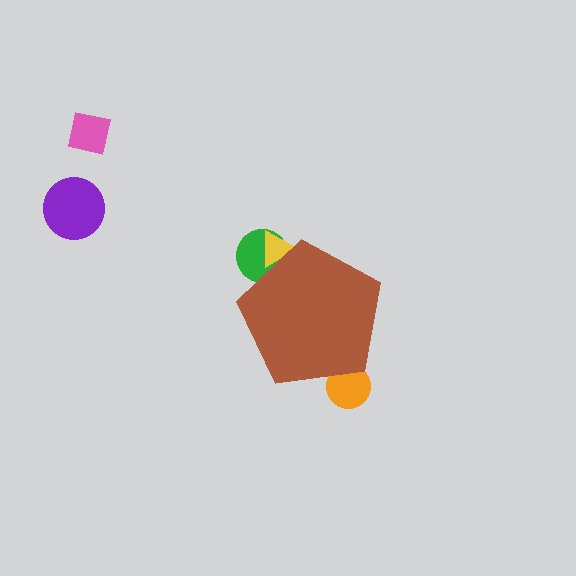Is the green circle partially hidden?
Yes, the green circle is partially hidden behind the brown pentagon.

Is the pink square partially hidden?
No, the pink square is fully visible.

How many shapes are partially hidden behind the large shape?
3 shapes are partially hidden.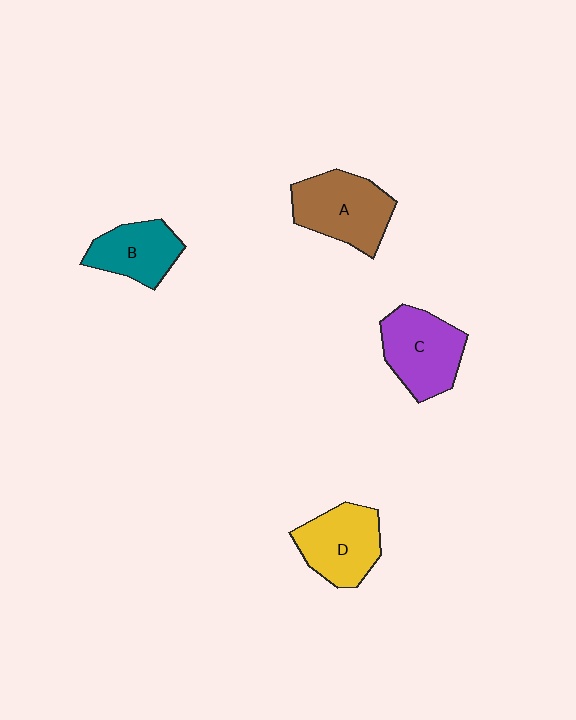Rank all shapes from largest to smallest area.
From largest to smallest: A (brown), C (purple), D (yellow), B (teal).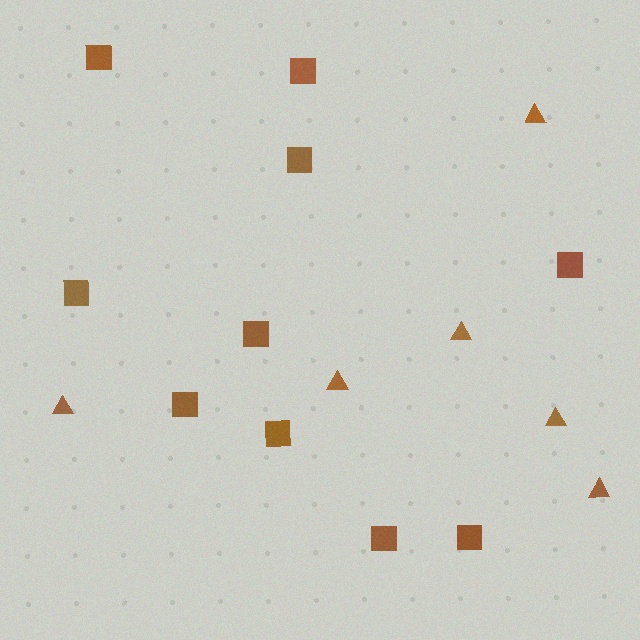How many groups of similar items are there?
There are 2 groups: one group of squares (10) and one group of triangles (6).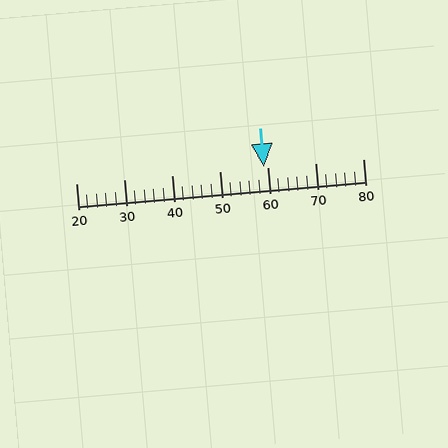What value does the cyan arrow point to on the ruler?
The cyan arrow points to approximately 59.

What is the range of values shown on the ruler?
The ruler shows values from 20 to 80.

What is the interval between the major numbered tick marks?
The major tick marks are spaced 10 units apart.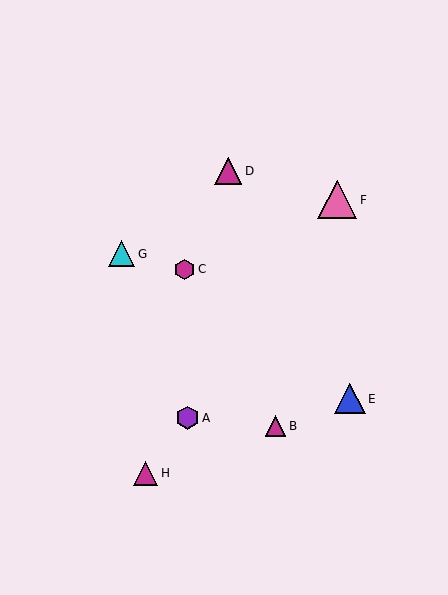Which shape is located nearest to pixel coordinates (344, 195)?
The pink triangle (labeled F) at (337, 200) is nearest to that location.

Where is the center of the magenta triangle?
The center of the magenta triangle is at (228, 171).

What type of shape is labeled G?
Shape G is a cyan triangle.